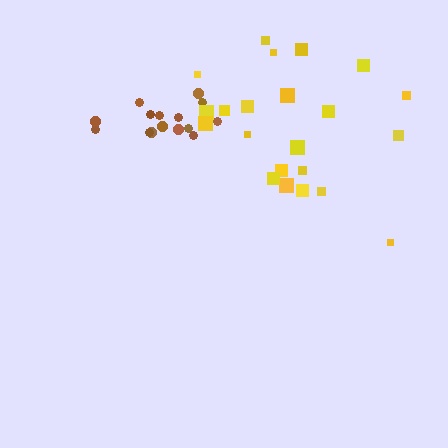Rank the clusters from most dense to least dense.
brown, yellow.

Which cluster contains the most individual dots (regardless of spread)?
Yellow (22).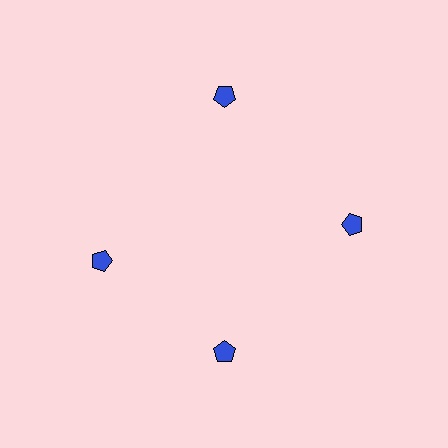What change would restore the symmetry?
The symmetry would be restored by rotating it back into even spacing with its neighbors so that all 4 pentagons sit at equal angles and equal distance from the center.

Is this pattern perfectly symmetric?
No. The 4 blue pentagons are arranged in a ring, but one element near the 9 o'clock position is rotated out of alignment along the ring, breaking the 4-fold rotational symmetry.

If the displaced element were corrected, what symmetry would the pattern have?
It would have 4-fold rotational symmetry — the pattern would map onto itself every 90 degrees.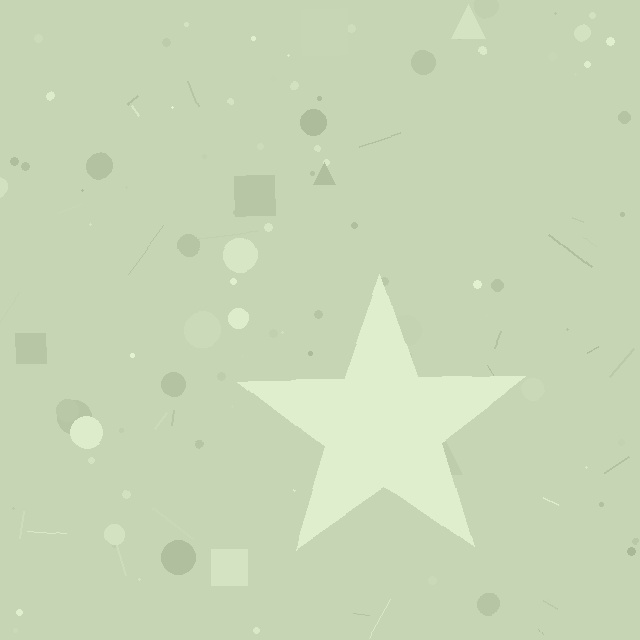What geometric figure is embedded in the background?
A star is embedded in the background.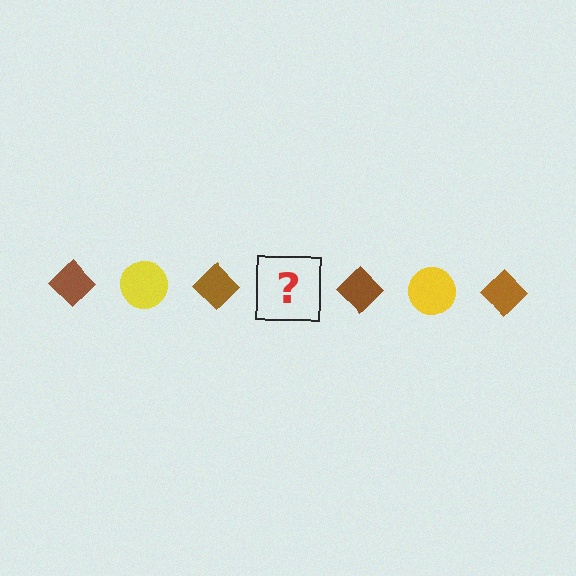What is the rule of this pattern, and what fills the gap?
The rule is that the pattern alternates between brown diamond and yellow circle. The gap should be filled with a yellow circle.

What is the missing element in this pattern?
The missing element is a yellow circle.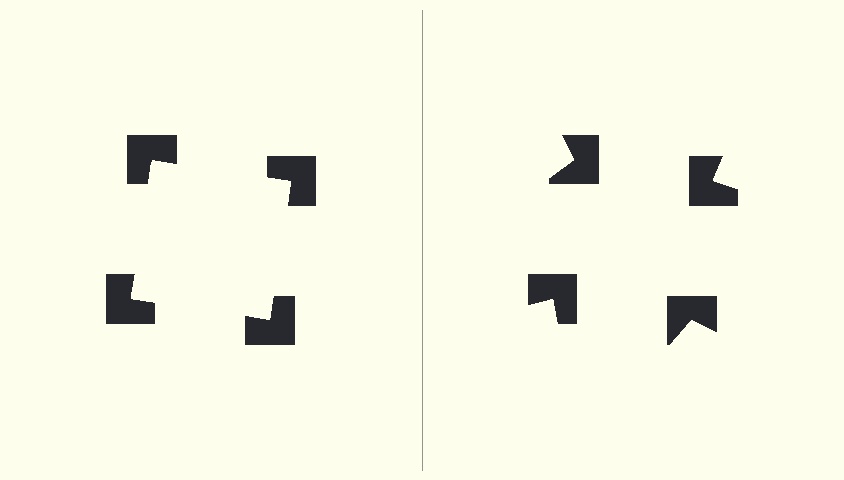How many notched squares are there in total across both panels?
8 — 4 on each side.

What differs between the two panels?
The notched squares are positioned identically on both sides; only the wedge orientations differ. On the left they align to a square; on the right they are misaligned.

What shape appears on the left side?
An illusory square.